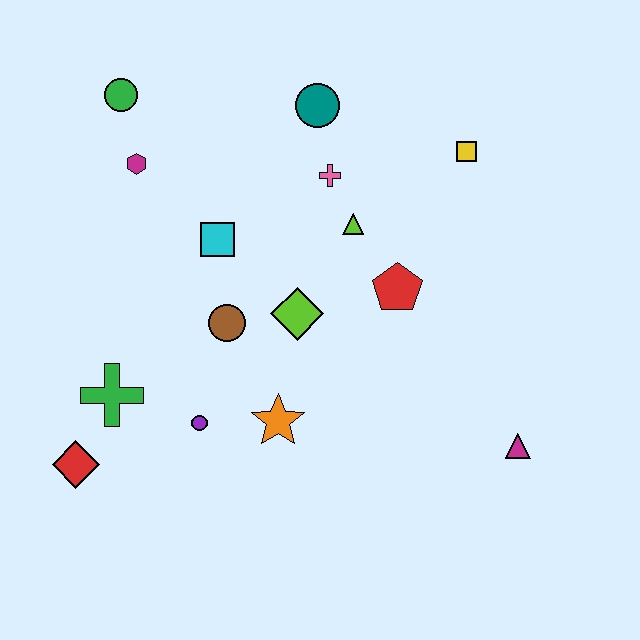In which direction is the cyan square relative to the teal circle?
The cyan square is below the teal circle.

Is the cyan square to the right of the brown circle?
No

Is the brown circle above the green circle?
No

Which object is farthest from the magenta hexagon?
The magenta triangle is farthest from the magenta hexagon.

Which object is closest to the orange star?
The purple circle is closest to the orange star.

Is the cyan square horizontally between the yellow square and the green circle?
Yes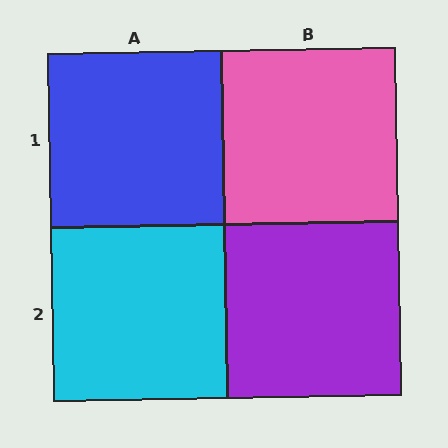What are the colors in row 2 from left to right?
Cyan, purple.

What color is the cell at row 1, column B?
Pink.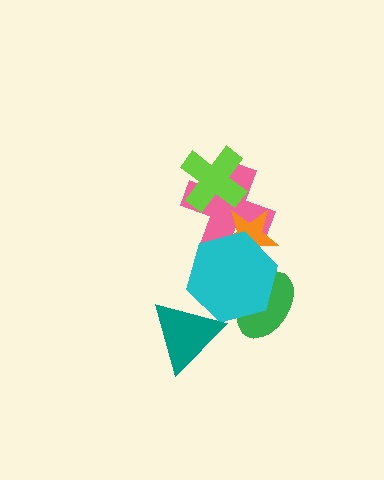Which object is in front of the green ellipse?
The cyan hexagon is in front of the green ellipse.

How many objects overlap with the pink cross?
3 objects overlap with the pink cross.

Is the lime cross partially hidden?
No, no other shape covers it.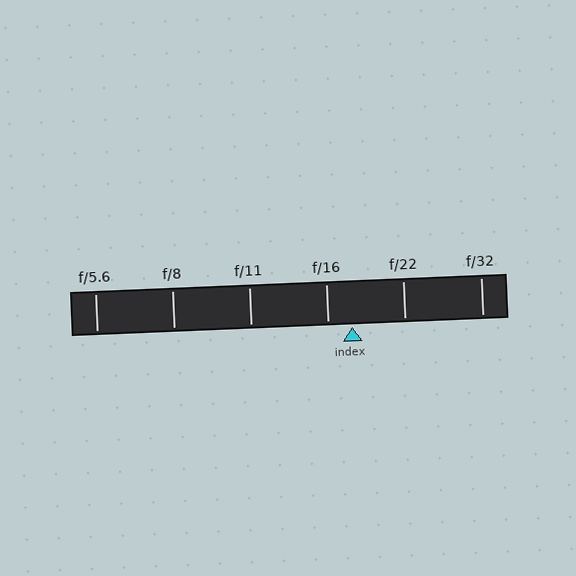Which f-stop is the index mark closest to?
The index mark is closest to f/16.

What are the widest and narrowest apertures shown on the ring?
The widest aperture shown is f/5.6 and the narrowest is f/32.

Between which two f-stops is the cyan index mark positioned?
The index mark is between f/16 and f/22.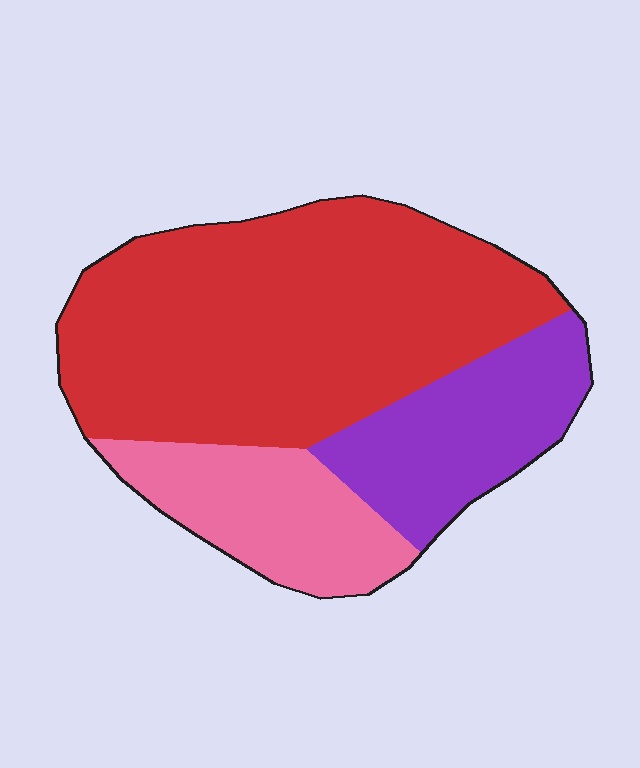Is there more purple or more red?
Red.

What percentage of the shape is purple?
Purple takes up about one fifth (1/5) of the shape.